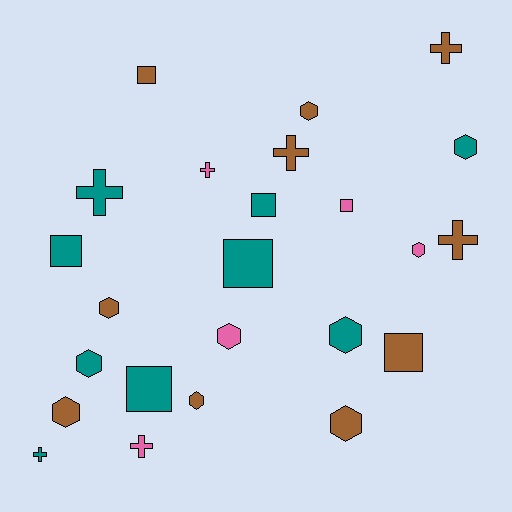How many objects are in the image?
There are 24 objects.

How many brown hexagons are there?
There are 5 brown hexagons.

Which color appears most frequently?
Brown, with 10 objects.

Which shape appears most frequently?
Hexagon, with 10 objects.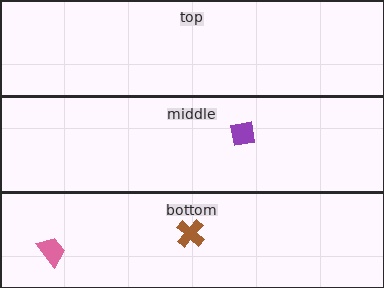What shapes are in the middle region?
The purple square.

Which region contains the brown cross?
The bottom region.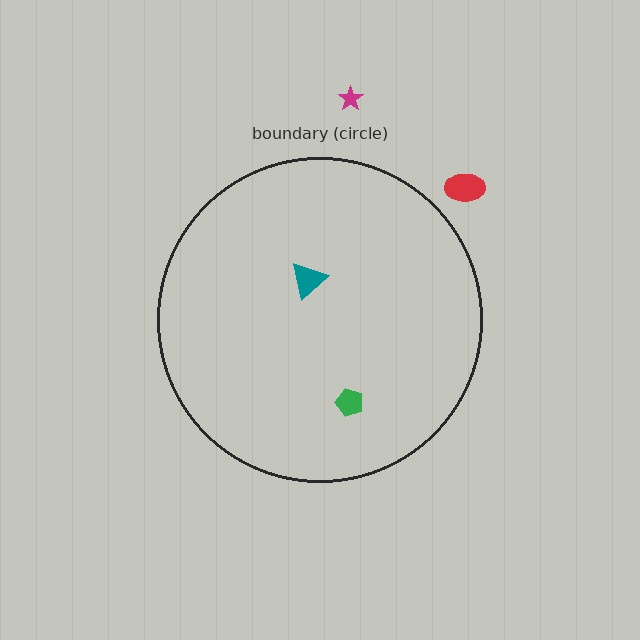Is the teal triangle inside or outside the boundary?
Inside.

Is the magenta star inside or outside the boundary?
Outside.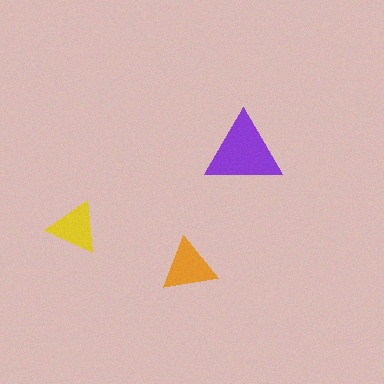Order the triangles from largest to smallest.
the purple one, the orange one, the yellow one.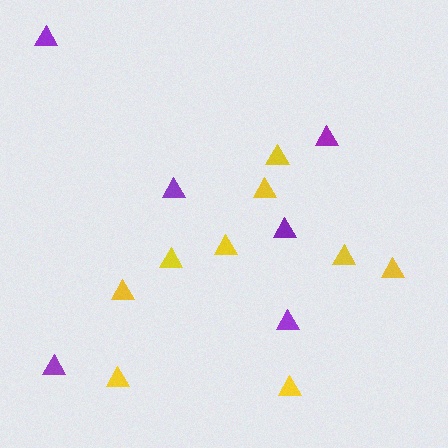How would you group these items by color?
There are 2 groups: one group of yellow triangles (9) and one group of purple triangles (6).